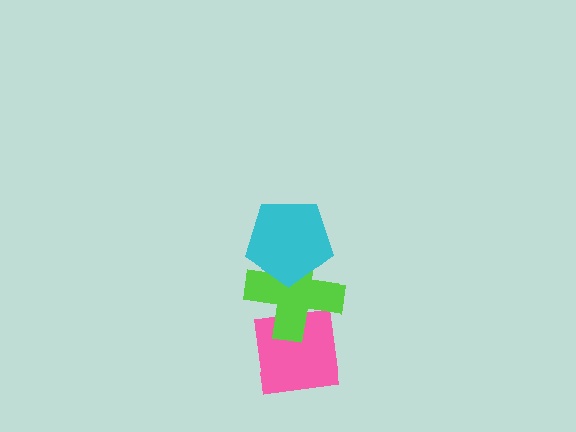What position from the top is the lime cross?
The lime cross is 2nd from the top.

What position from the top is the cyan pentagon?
The cyan pentagon is 1st from the top.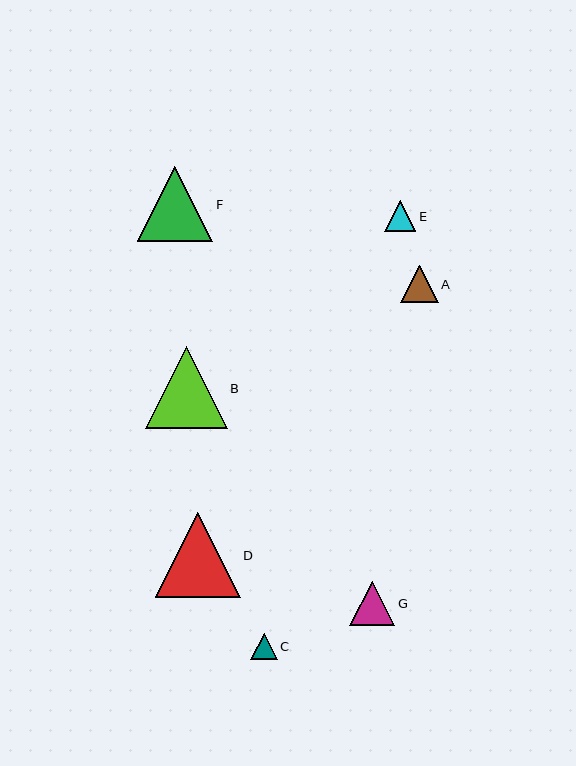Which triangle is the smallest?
Triangle C is the smallest with a size of approximately 26 pixels.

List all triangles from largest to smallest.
From largest to smallest: D, B, F, G, A, E, C.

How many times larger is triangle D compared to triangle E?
Triangle D is approximately 2.7 times the size of triangle E.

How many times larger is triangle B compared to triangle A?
Triangle B is approximately 2.2 times the size of triangle A.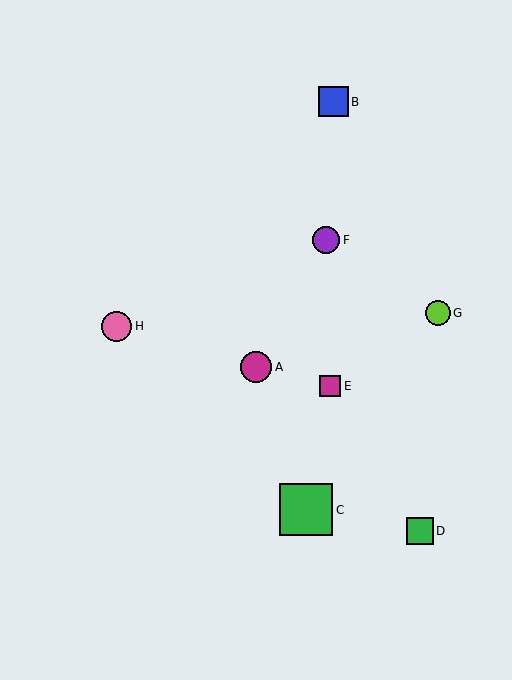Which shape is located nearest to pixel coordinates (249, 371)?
The magenta circle (labeled A) at (256, 367) is nearest to that location.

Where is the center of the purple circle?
The center of the purple circle is at (326, 240).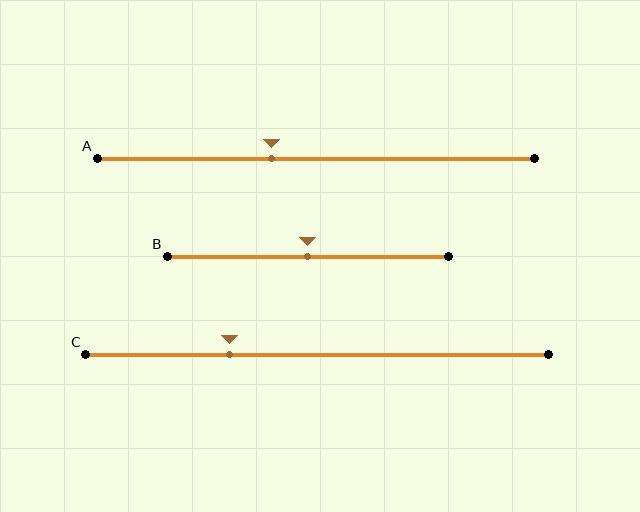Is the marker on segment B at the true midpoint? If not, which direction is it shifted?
Yes, the marker on segment B is at the true midpoint.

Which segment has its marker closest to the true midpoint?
Segment B has its marker closest to the true midpoint.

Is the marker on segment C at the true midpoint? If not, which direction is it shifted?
No, the marker on segment C is shifted to the left by about 19% of the segment length.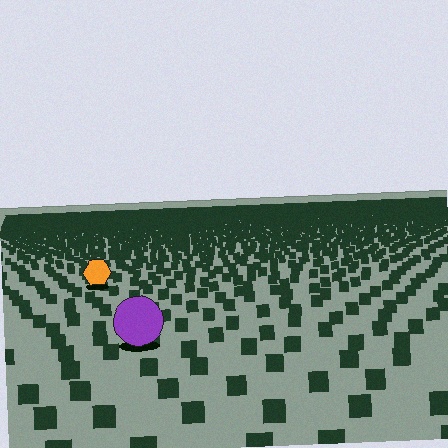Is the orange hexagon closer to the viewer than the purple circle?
No. The purple circle is closer — you can tell from the texture gradient: the ground texture is coarser near it.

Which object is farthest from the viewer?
The orange hexagon is farthest from the viewer. It appears smaller and the ground texture around it is denser.